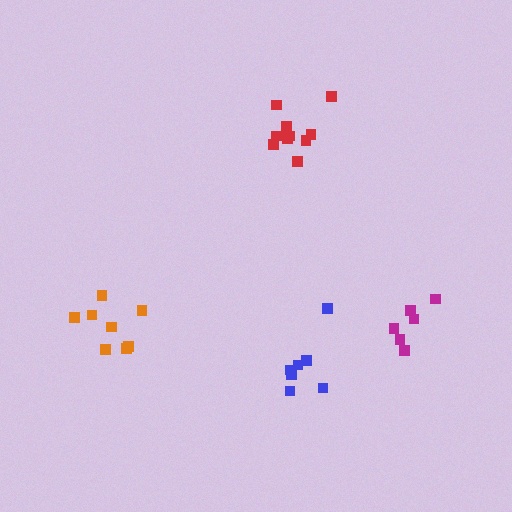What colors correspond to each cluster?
The clusters are colored: magenta, red, orange, blue.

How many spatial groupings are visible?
There are 4 spatial groupings.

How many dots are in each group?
Group 1: 6 dots, Group 2: 11 dots, Group 3: 8 dots, Group 4: 8 dots (33 total).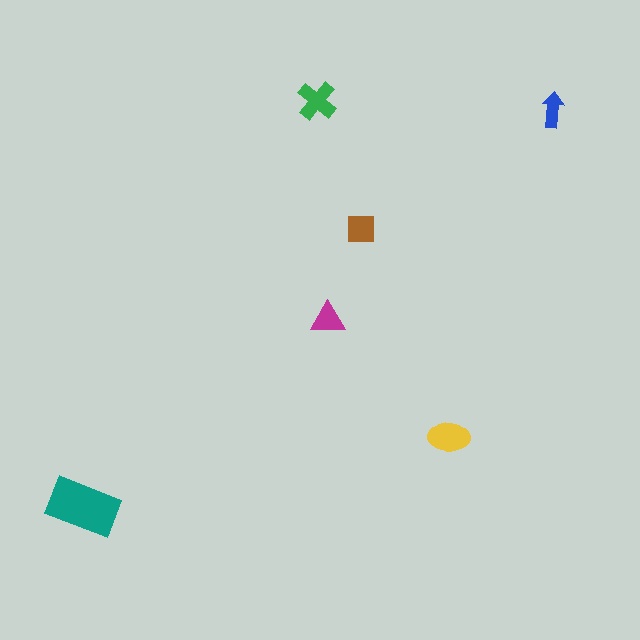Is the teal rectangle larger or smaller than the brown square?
Larger.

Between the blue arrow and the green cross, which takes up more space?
The green cross.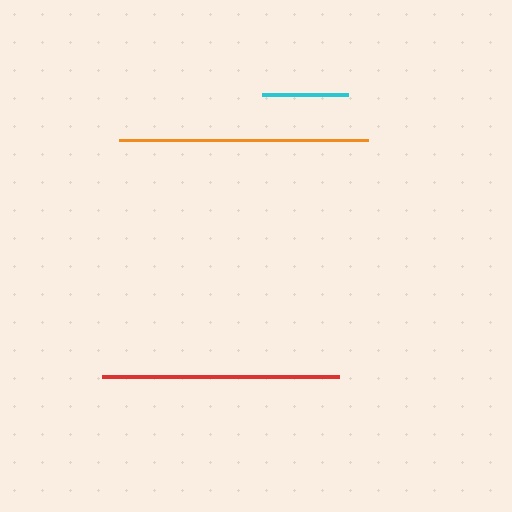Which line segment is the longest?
The orange line is the longest at approximately 249 pixels.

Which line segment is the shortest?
The cyan line is the shortest at approximately 86 pixels.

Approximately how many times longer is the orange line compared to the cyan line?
The orange line is approximately 2.9 times the length of the cyan line.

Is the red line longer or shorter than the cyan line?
The red line is longer than the cyan line.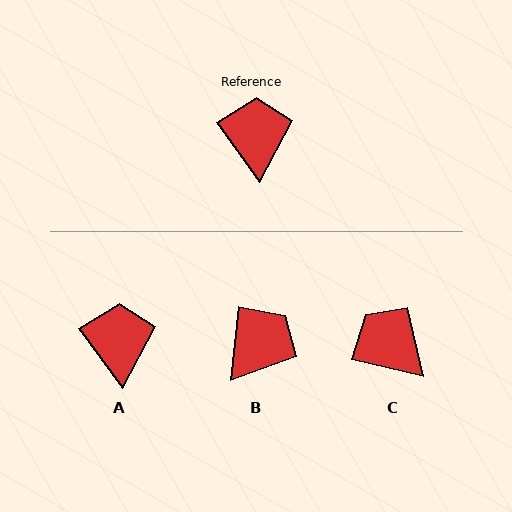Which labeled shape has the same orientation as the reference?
A.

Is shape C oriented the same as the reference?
No, it is off by about 41 degrees.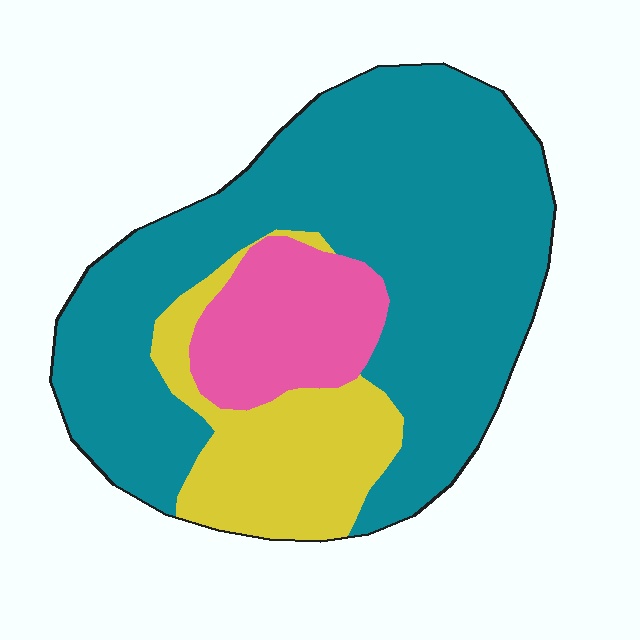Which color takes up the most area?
Teal, at roughly 65%.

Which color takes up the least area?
Pink, at roughly 15%.